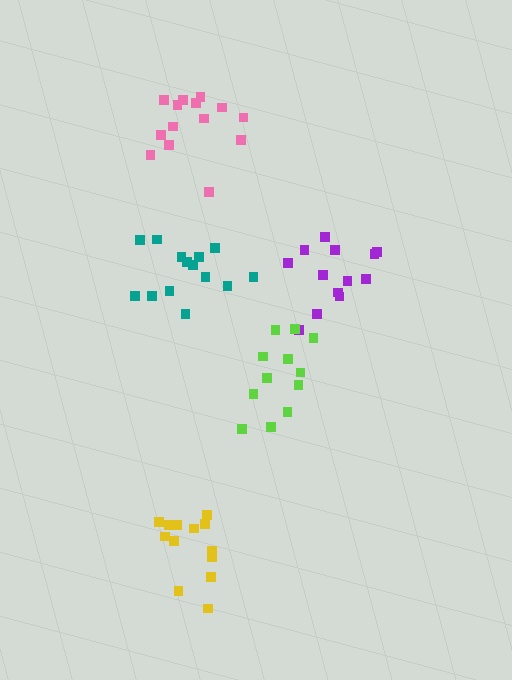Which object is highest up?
The pink cluster is topmost.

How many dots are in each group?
Group 1: 13 dots, Group 2: 14 dots, Group 3: 14 dots, Group 4: 13 dots, Group 5: 12 dots (66 total).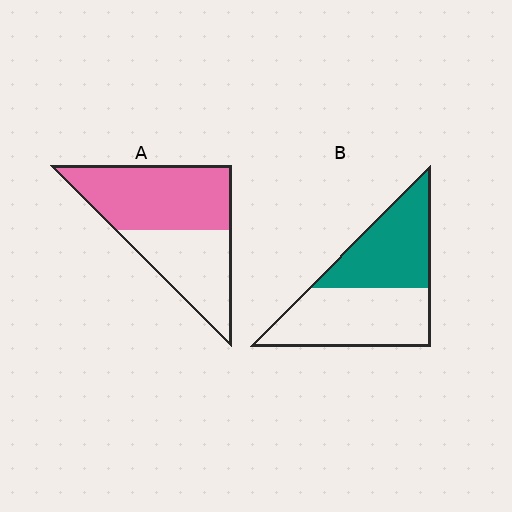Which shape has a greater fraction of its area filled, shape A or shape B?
Shape A.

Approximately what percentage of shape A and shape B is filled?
A is approximately 60% and B is approximately 45%.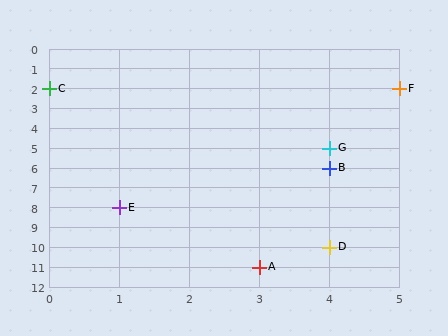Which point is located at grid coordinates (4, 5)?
Point G is at (4, 5).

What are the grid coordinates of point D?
Point D is at grid coordinates (4, 10).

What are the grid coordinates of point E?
Point E is at grid coordinates (1, 8).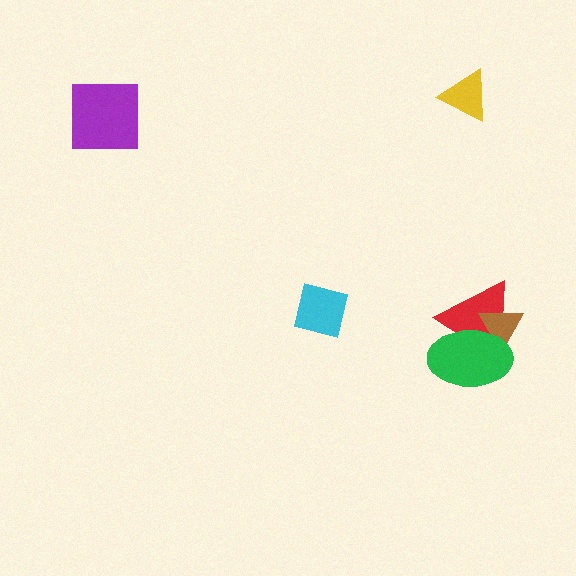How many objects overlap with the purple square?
0 objects overlap with the purple square.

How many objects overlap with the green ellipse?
2 objects overlap with the green ellipse.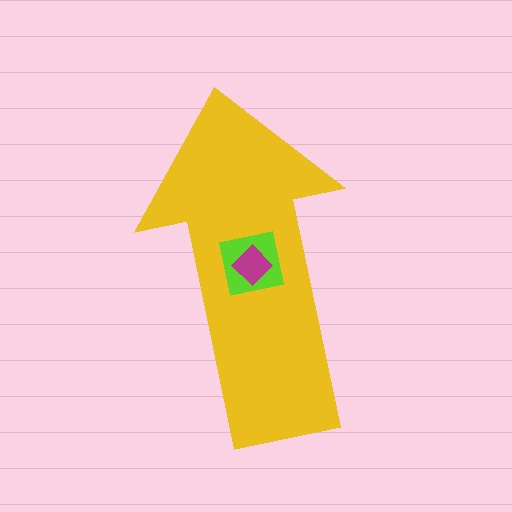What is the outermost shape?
The yellow arrow.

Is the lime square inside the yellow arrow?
Yes.